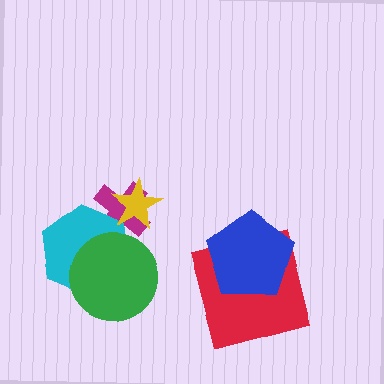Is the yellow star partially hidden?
No, no other shape covers it.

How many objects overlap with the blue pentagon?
1 object overlaps with the blue pentagon.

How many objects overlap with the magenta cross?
2 objects overlap with the magenta cross.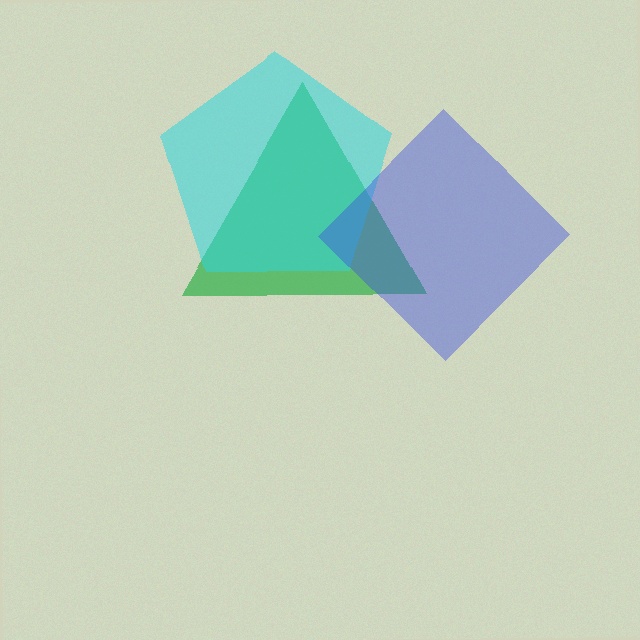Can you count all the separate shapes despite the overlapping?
Yes, there are 3 separate shapes.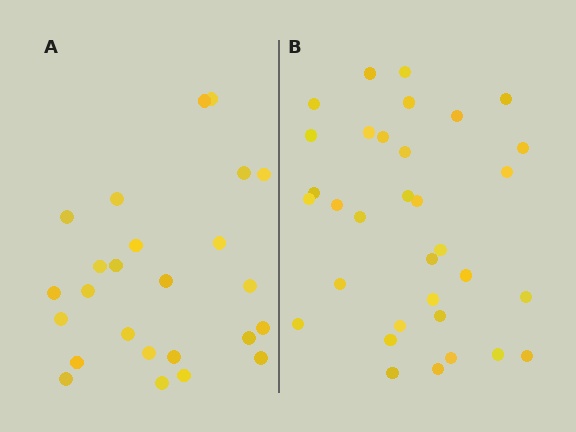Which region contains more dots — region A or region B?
Region B (the right region) has more dots.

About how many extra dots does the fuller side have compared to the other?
Region B has roughly 8 or so more dots than region A.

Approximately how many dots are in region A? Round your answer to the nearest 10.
About 20 dots. (The exact count is 25, which rounds to 20.)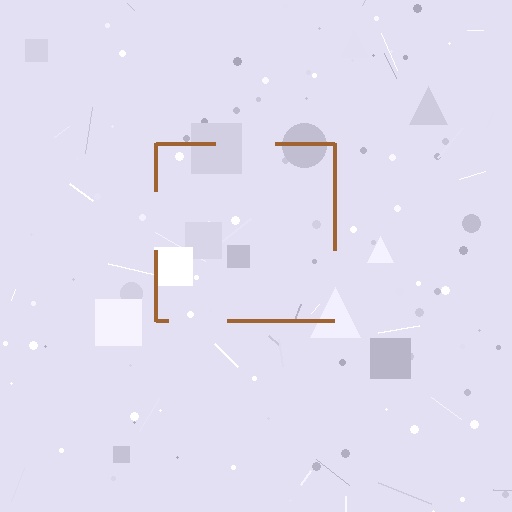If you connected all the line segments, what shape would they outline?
They would outline a square.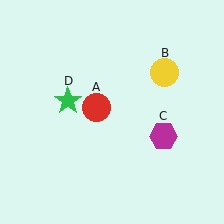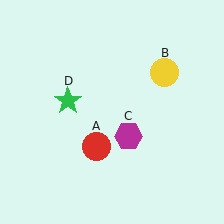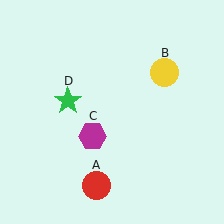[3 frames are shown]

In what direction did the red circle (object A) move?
The red circle (object A) moved down.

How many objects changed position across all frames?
2 objects changed position: red circle (object A), magenta hexagon (object C).